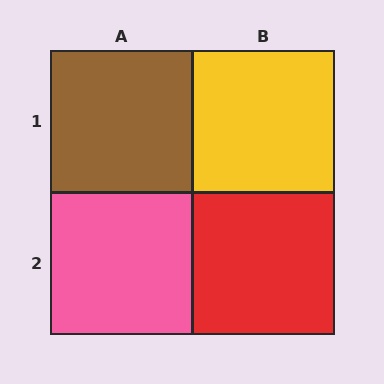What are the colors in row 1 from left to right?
Brown, yellow.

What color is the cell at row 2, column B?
Red.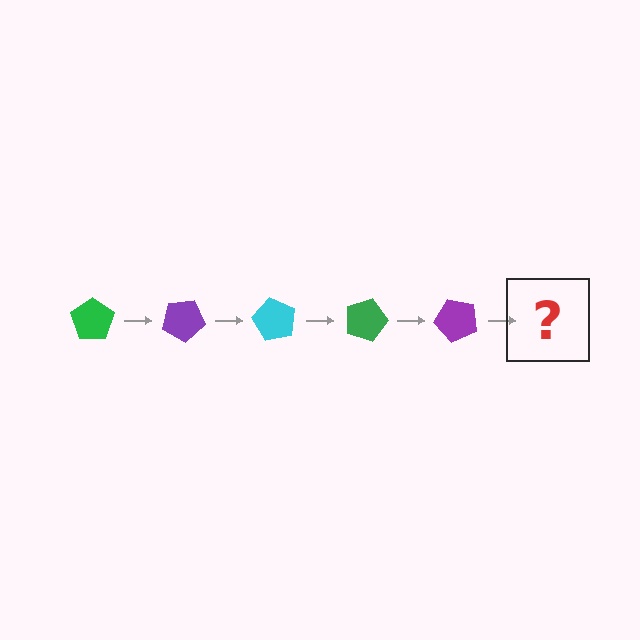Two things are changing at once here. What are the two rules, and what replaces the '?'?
The two rules are that it rotates 30 degrees each step and the color cycles through green, purple, and cyan. The '?' should be a cyan pentagon, rotated 150 degrees from the start.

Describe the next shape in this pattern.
It should be a cyan pentagon, rotated 150 degrees from the start.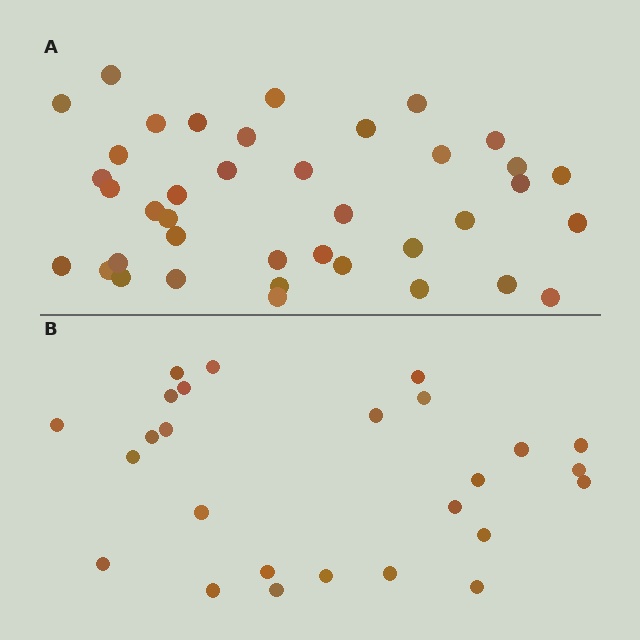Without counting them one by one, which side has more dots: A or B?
Region A (the top region) has more dots.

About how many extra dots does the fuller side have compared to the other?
Region A has approximately 15 more dots than region B.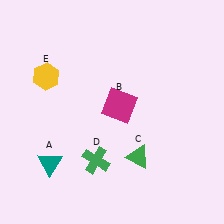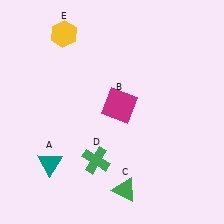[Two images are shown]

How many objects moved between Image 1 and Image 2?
2 objects moved between the two images.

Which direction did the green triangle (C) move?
The green triangle (C) moved down.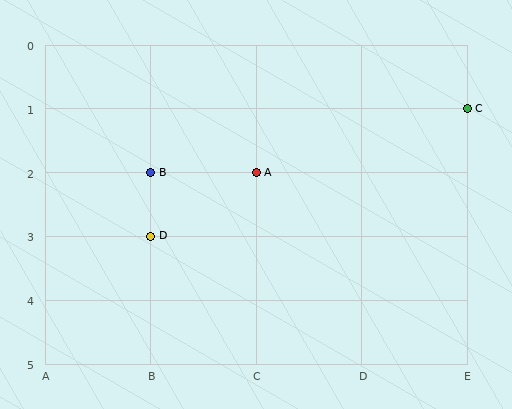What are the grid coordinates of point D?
Point D is at grid coordinates (B, 3).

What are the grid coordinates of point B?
Point B is at grid coordinates (B, 2).